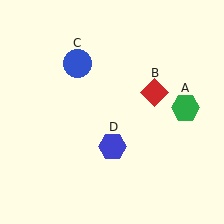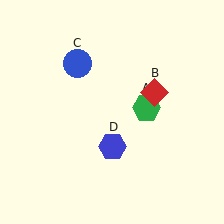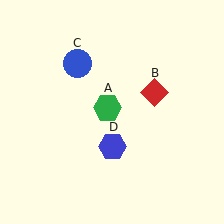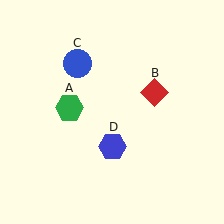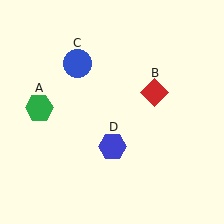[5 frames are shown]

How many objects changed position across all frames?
1 object changed position: green hexagon (object A).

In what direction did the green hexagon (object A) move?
The green hexagon (object A) moved left.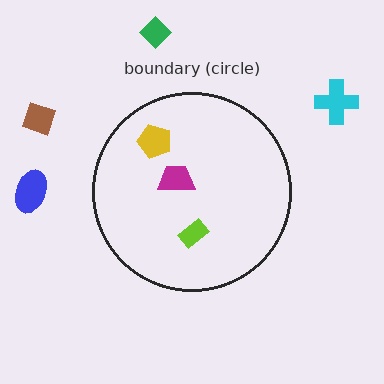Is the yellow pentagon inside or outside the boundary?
Inside.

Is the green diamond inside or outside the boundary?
Outside.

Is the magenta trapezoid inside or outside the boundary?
Inside.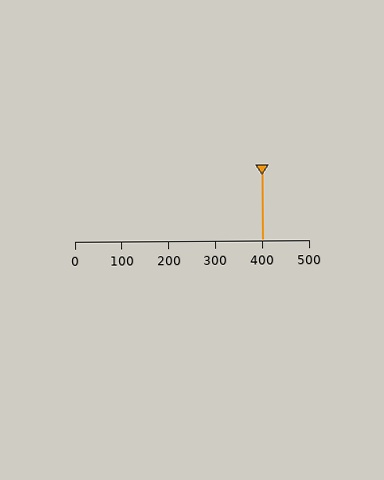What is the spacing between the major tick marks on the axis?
The major ticks are spaced 100 apart.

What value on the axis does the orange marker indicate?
The marker indicates approximately 400.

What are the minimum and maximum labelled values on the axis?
The axis runs from 0 to 500.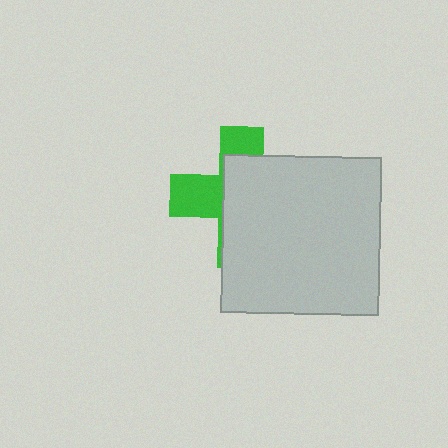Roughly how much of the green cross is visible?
A small part of it is visible (roughly 36%).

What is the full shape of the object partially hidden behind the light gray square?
The partially hidden object is a green cross.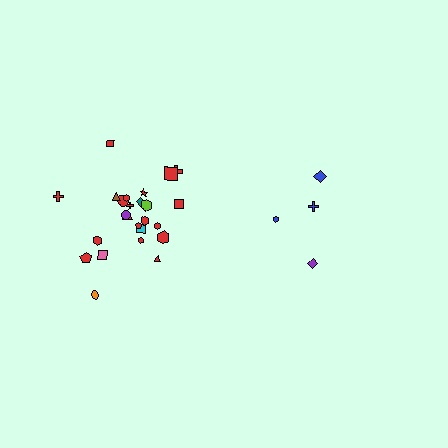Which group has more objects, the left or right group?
The left group.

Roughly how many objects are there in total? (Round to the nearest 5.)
Roughly 30 objects in total.